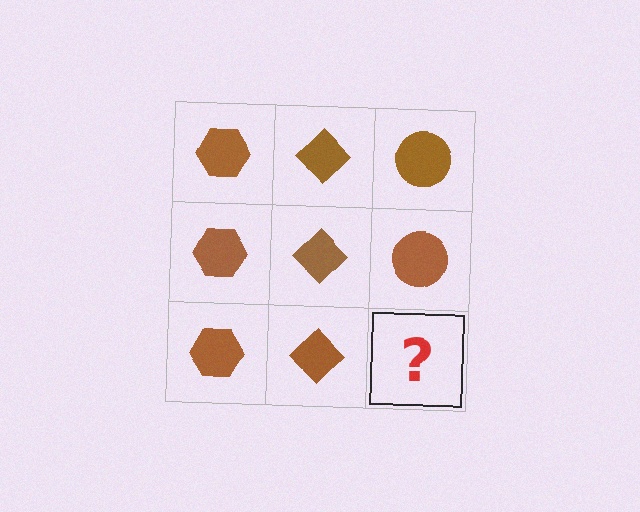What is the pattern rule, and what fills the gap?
The rule is that each column has a consistent shape. The gap should be filled with a brown circle.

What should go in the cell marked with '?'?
The missing cell should contain a brown circle.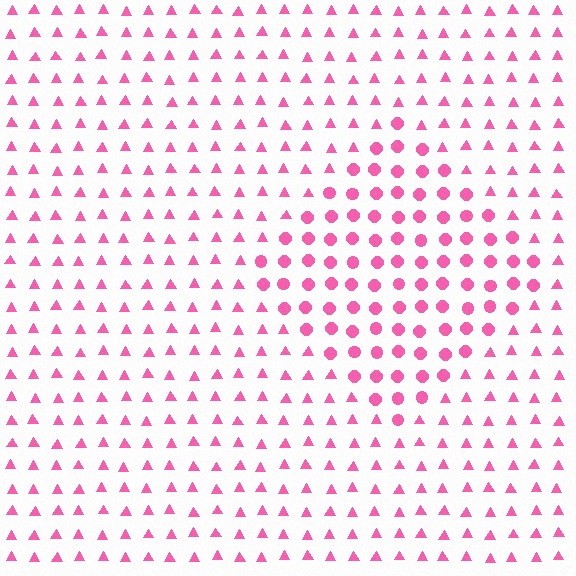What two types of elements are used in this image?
The image uses circles inside the diamond region and triangles outside it.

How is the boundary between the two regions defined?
The boundary is defined by a change in element shape: circles inside vs. triangles outside. All elements share the same color and spacing.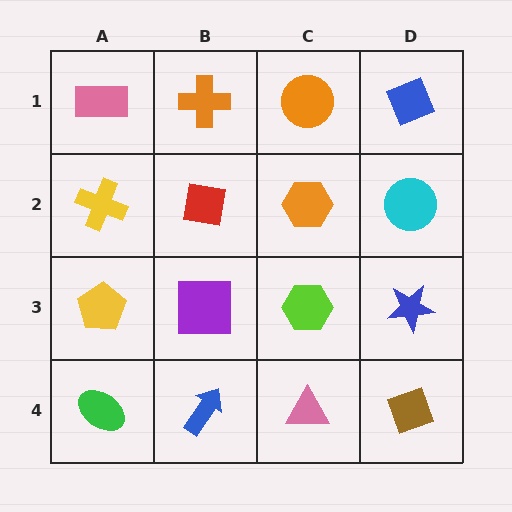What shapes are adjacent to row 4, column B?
A purple square (row 3, column B), a green ellipse (row 4, column A), a pink triangle (row 4, column C).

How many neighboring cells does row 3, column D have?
3.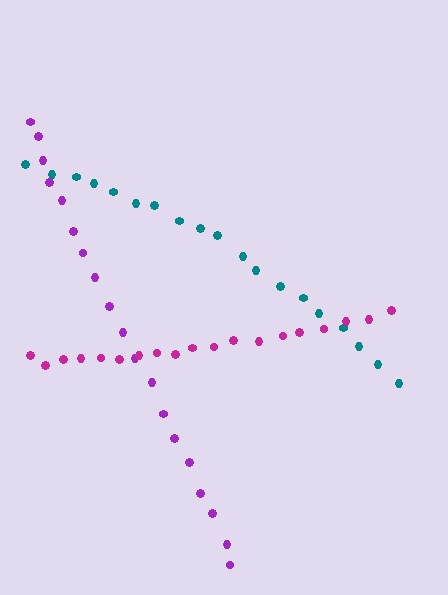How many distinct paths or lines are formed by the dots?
There are 3 distinct paths.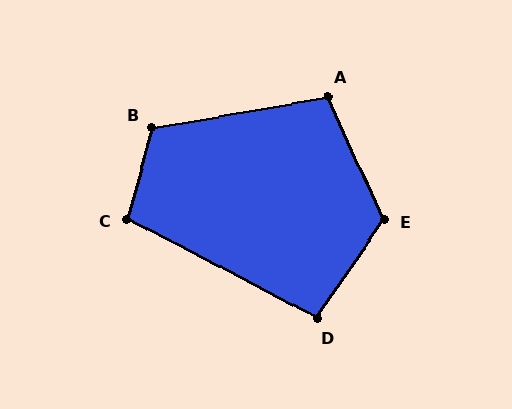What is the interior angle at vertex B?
Approximately 115 degrees (obtuse).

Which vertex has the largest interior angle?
E, at approximately 121 degrees.